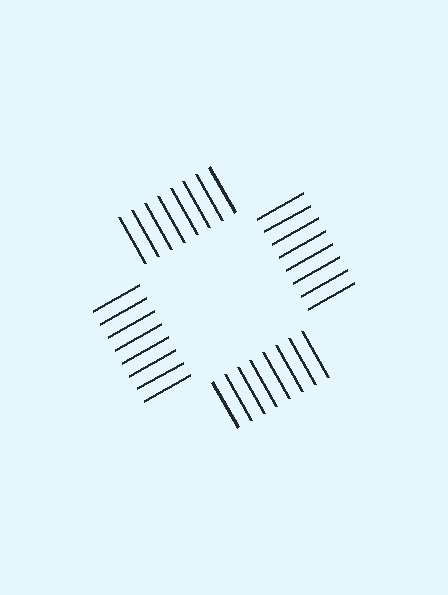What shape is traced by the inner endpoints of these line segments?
An illusory square — the line segments terminate on its edges but no continuous stroke is drawn.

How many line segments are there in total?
32 — 8 along each of the 4 edges.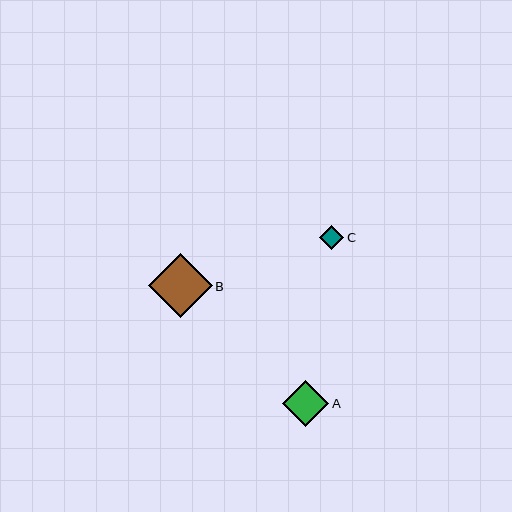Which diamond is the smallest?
Diamond C is the smallest with a size of approximately 24 pixels.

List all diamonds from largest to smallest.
From largest to smallest: B, A, C.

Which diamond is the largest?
Diamond B is the largest with a size of approximately 64 pixels.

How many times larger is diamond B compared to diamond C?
Diamond B is approximately 2.6 times the size of diamond C.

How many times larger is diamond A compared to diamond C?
Diamond A is approximately 1.9 times the size of diamond C.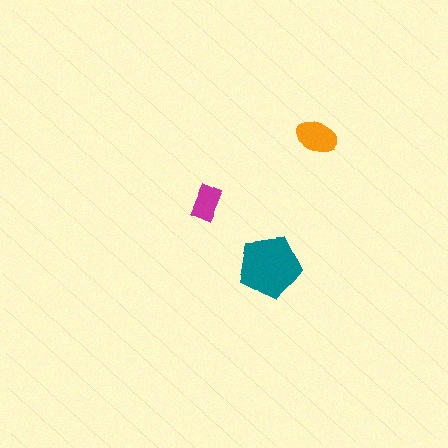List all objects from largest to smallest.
The teal pentagon, the orange ellipse, the magenta rectangle.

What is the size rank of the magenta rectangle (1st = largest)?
3rd.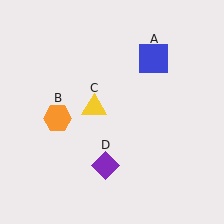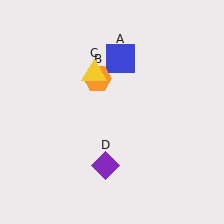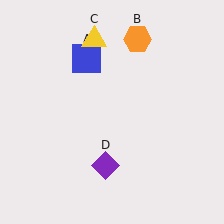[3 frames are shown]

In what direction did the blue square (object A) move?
The blue square (object A) moved left.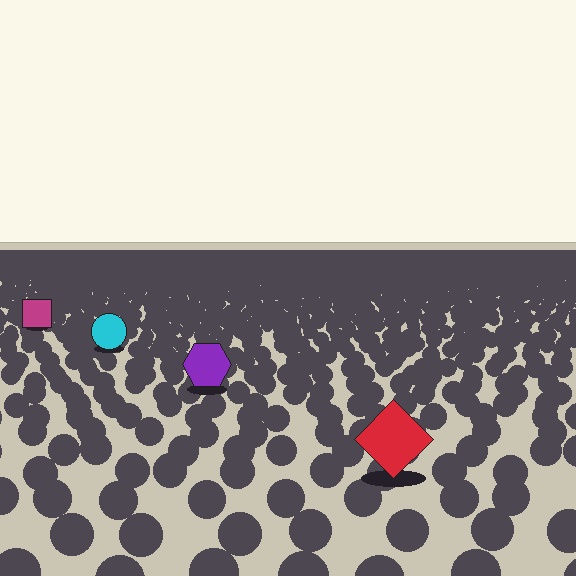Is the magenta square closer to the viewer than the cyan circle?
No. The cyan circle is closer — you can tell from the texture gradient: the ground texture is coarser near it.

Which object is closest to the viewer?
The red diamond is closest. The texture marks near it are larger and more spread out.